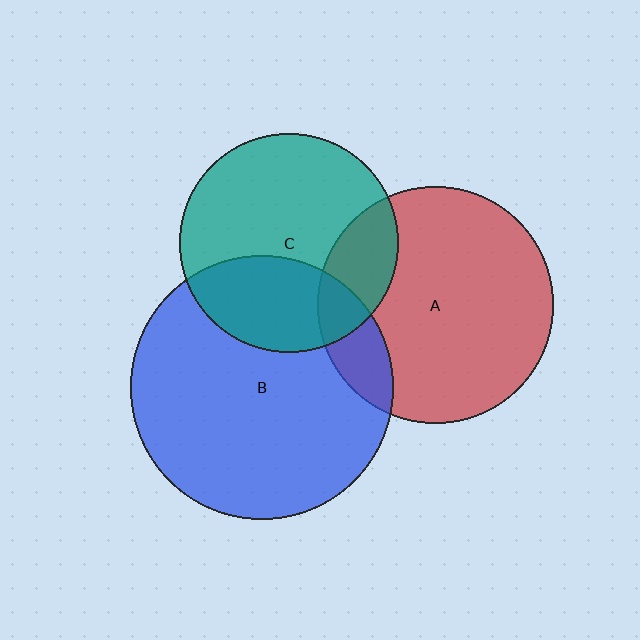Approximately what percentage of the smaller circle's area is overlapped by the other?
Approximately 20%.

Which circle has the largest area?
Circle B (blue).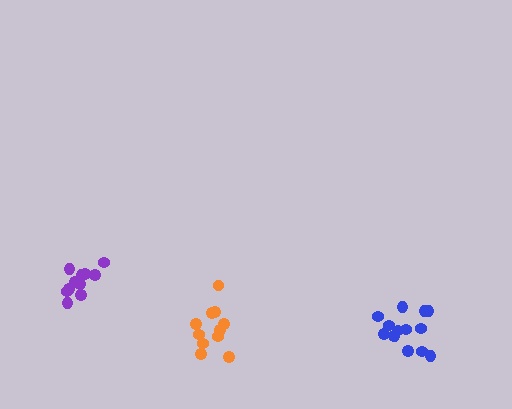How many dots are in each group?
Group 1: 11 dots, Group 2: 14 dots, Group 3: 11 dots (36 total).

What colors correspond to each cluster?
The clusters are colored: orange, blue, purple.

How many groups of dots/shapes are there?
There are 3 groups.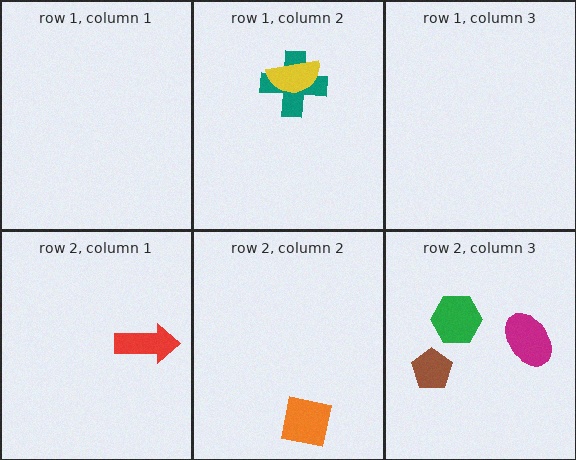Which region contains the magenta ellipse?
The row 2, column 3 region.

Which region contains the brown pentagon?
The row 2, column 3 region.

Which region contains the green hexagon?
The row 2, column 3 region.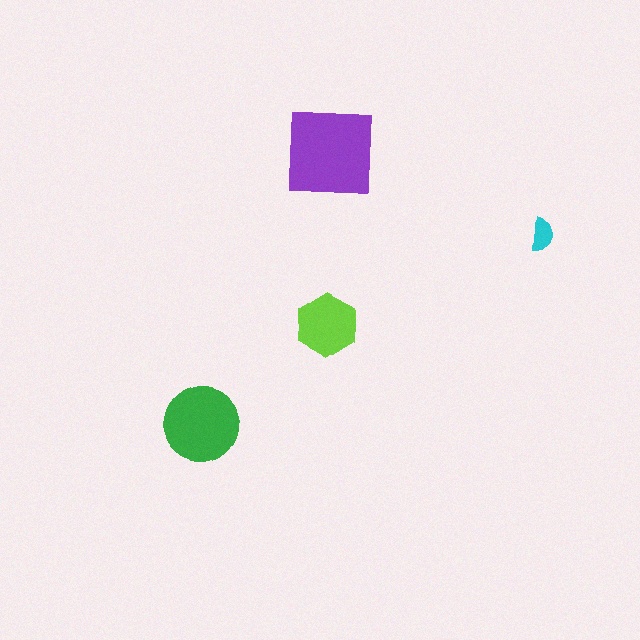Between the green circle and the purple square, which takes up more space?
The purple square.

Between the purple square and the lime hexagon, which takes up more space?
The purple square.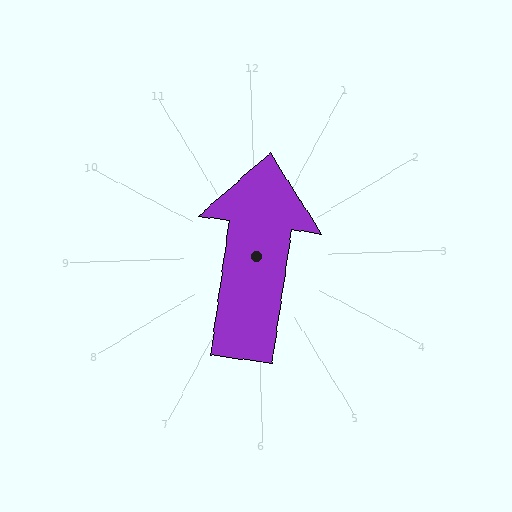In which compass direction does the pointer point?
North.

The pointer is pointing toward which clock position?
Roughly 12 o'clock.